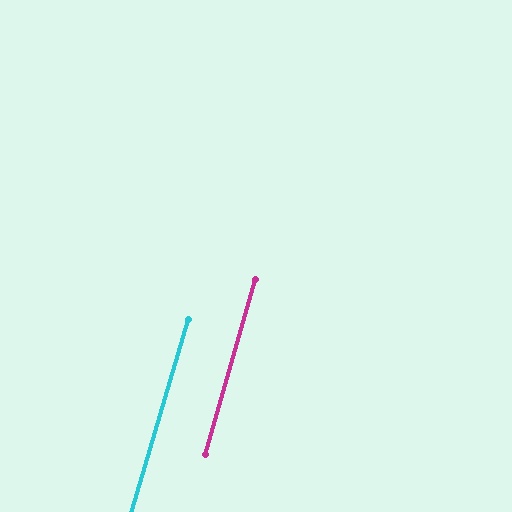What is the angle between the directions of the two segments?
Approximately 1 degree.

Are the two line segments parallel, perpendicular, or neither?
Parallel — their directions differ by only 0.5°.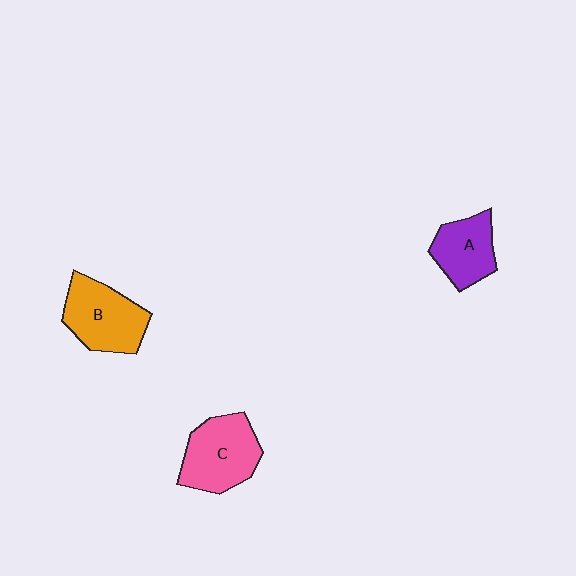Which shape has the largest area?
Shape C (pink).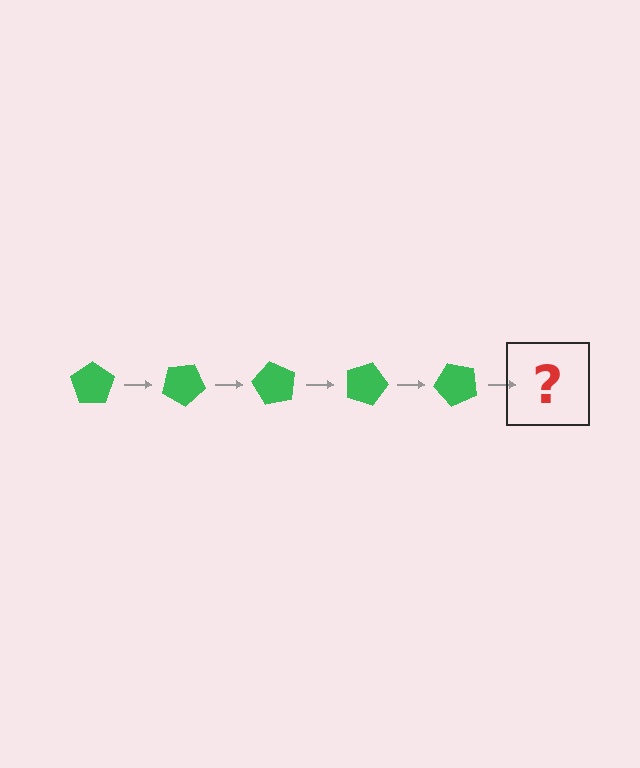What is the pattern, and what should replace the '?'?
The pattern is that the pentagon rotates 30 degrees each step. The '?' should be a green pentagon rotated 150 degrees.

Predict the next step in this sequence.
The next step is a green pentagon rotated 150 degrees.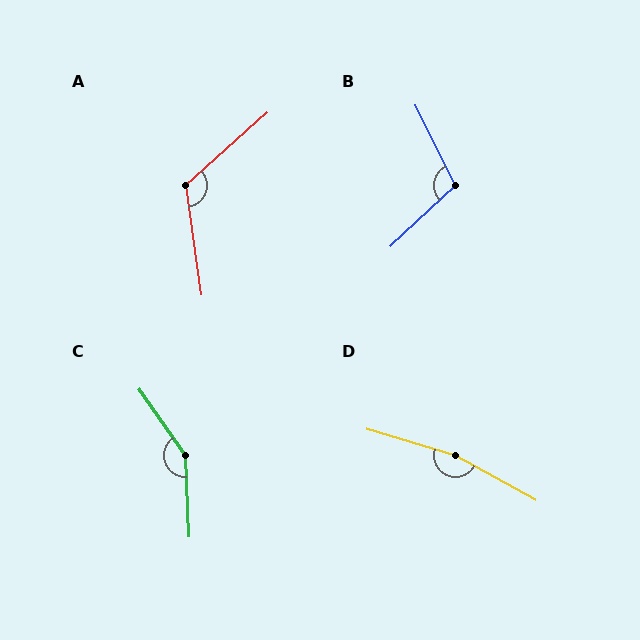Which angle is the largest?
D, at approximately 167 degrees.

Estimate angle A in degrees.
Approximately 124 degrees.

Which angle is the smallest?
B, at approximately 107 degrees.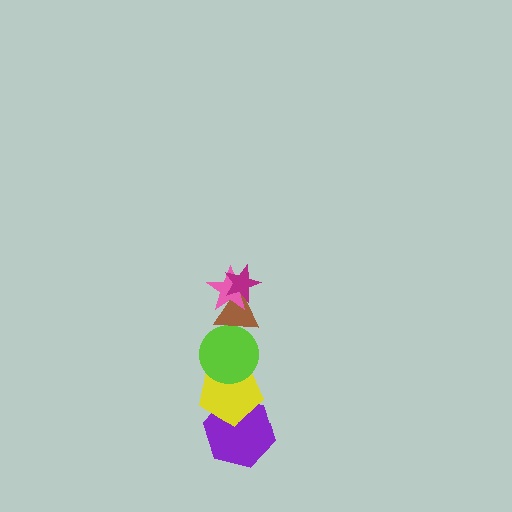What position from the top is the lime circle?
The lime circle is 4th from the top.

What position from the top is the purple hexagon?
The purple hexagon is 6th from the top.